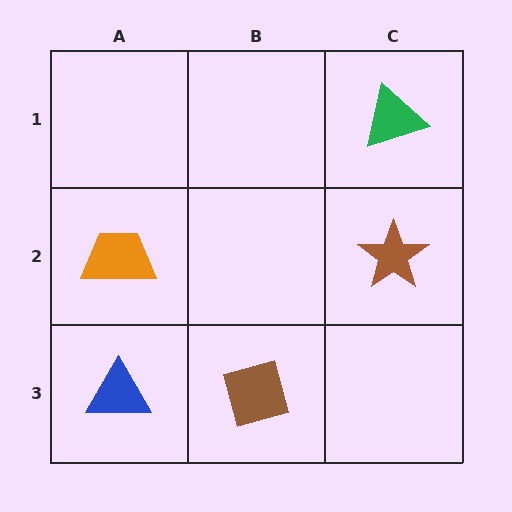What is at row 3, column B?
A brown square.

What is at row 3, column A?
A blue triangle.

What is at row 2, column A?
An orange trapezoid.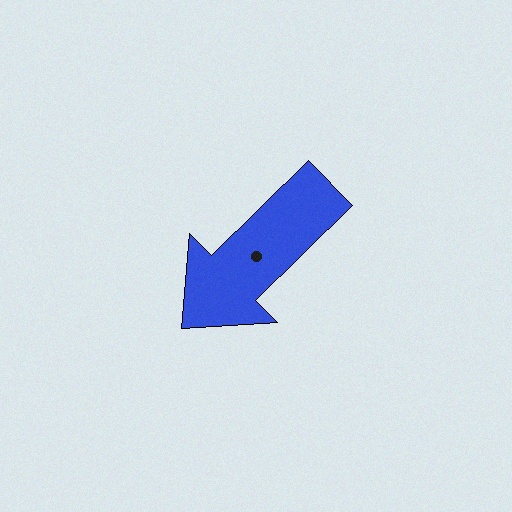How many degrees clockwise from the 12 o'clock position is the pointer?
Approximately 226 degrees.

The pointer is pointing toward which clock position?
Roughly 8 o'clock.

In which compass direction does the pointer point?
Southwest.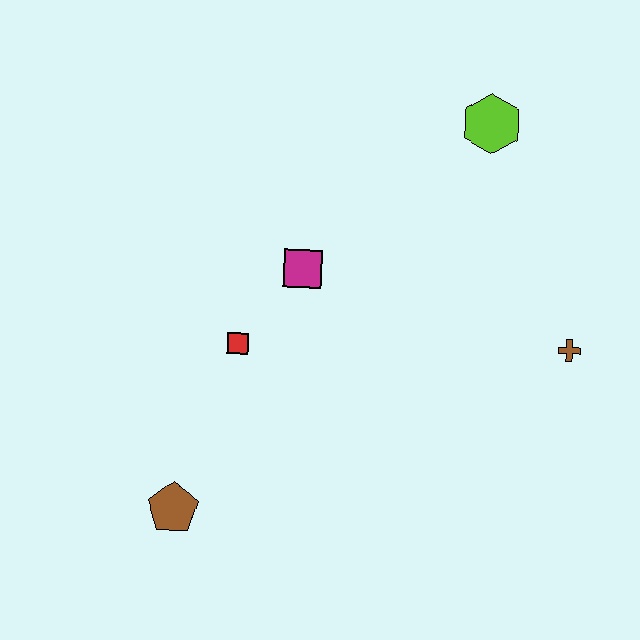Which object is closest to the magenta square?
The red square is closest to the magenta square.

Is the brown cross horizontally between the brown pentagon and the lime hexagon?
No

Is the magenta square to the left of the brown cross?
Yes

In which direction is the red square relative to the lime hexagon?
The red square is to the left of the lime hexagon.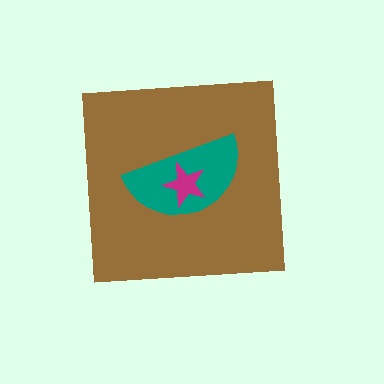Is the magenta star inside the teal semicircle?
Yes.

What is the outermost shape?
The brown square.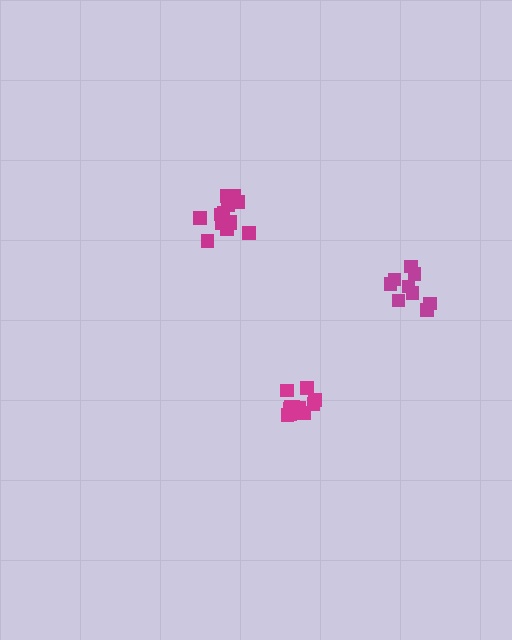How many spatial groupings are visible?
There are 3 spatial groupings.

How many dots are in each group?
Group 1: 13 dots, Group 2: 11 dots, Group 3: 9 dots (33 total).